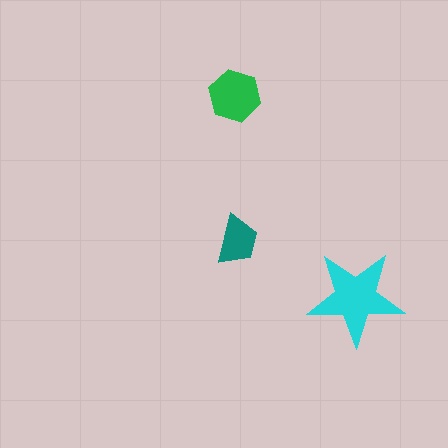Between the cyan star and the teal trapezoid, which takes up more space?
The cyan star.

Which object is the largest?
The cyan star.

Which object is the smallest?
The teal trapezoid.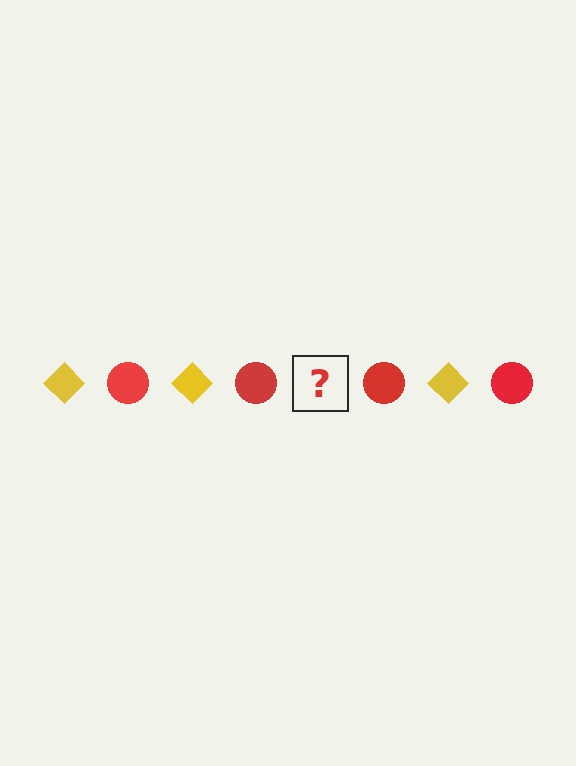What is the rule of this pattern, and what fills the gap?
The rule is that the pattern alternates between yellow diamond and red circle. The gap should be filled with a yellow diamond.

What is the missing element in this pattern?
The missing element is a yellow diamond.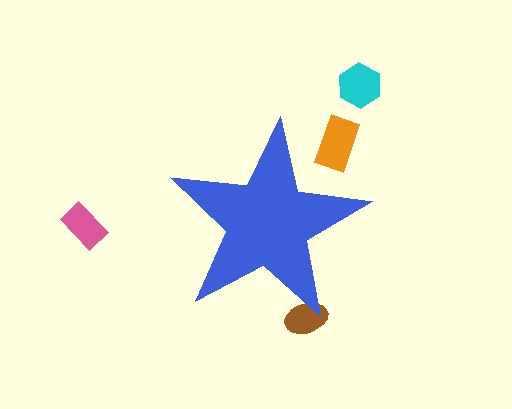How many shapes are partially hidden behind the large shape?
2 shapes are partially hidden.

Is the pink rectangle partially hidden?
No, the pink rectangle is fully visible.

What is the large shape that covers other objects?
A blue star.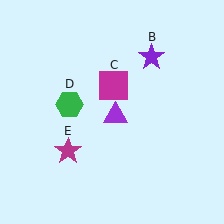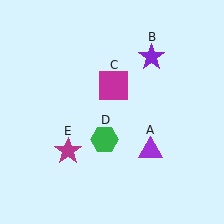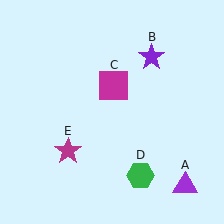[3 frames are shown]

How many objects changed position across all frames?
2 objects changed position: purple triangle (object A), green hexagon (object D).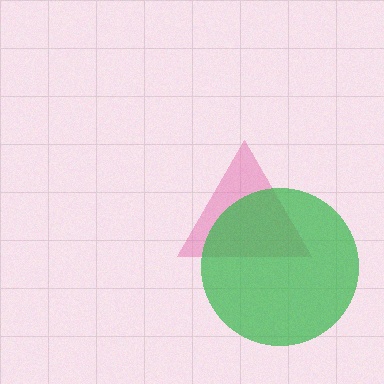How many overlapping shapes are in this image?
There are 2 overlapping shapes in the image.